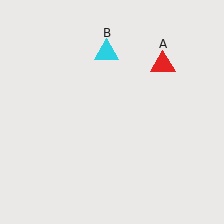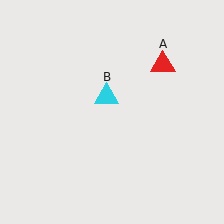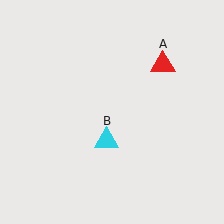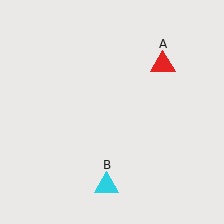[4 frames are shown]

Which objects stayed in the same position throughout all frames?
Red triangle (object A) remained stationary.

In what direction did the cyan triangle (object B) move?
The cyan triangle (object B) moved down.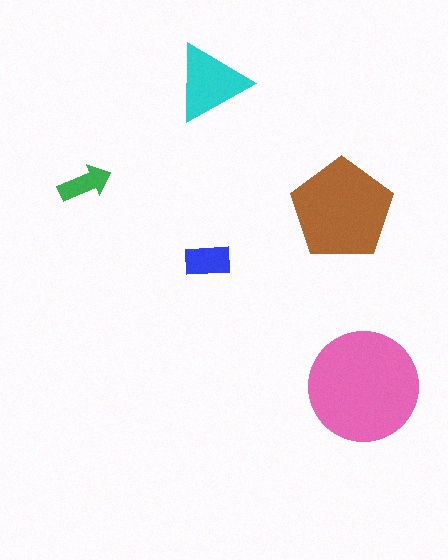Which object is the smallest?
The green arrow.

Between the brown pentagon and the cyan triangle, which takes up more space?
The brown pentagon.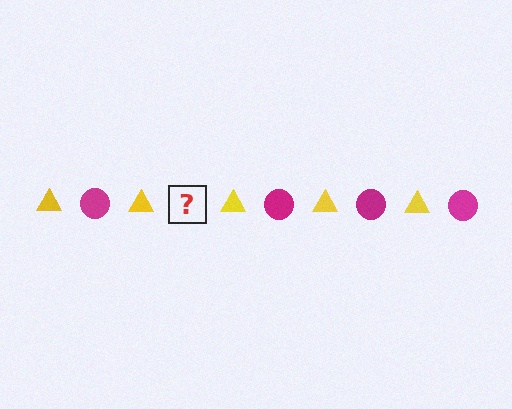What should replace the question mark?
The question mark should be replaced with a magenta circle.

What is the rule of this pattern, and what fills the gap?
The rule is that the pattern alternates between yellow triangle and magenta circle. The gap should be filled with a magenta circle.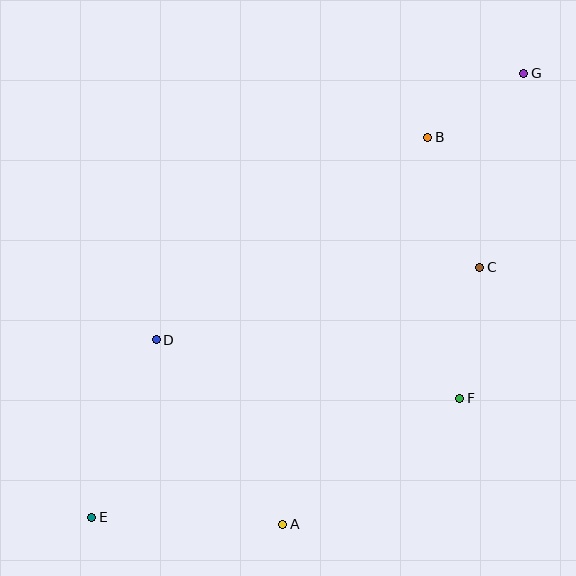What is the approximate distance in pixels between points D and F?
The distance between D and F is approximately 309 pixels.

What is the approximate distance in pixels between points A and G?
The distance between A and G is approximately 512 pixels.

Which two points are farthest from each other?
Points E and G are farthest from each other.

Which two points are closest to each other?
Points B and G are closest to each other.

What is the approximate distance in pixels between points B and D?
The distance between B and D is approximately 339 pixels.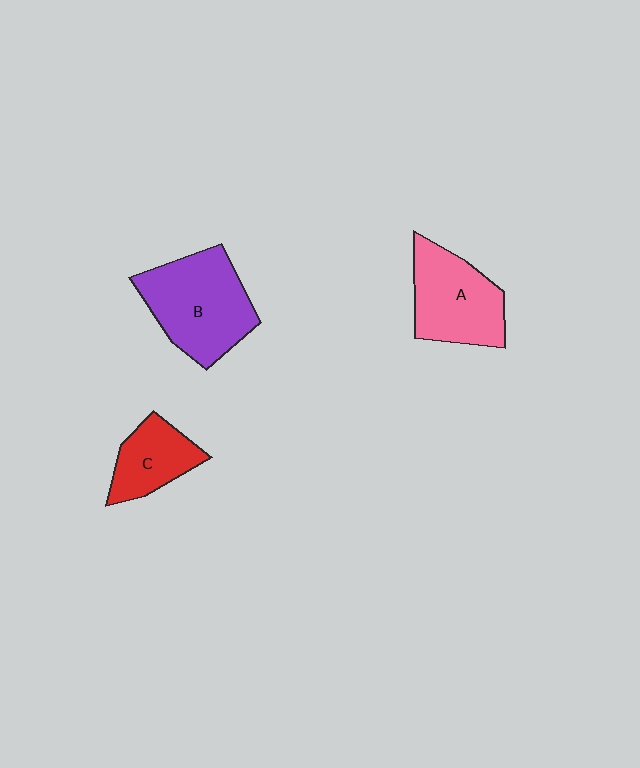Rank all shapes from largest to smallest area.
From largest to smallest: B (purple), A (pink), C (red).